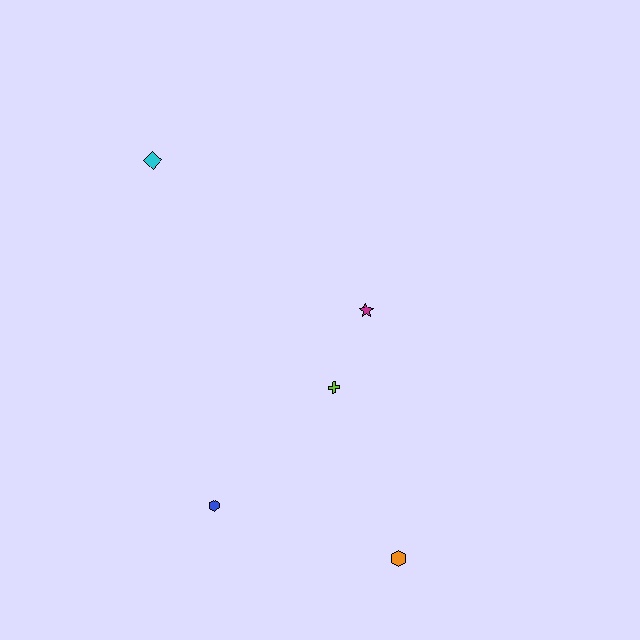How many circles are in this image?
There are no circles.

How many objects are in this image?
There are 5 objects.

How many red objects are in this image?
There are no red objects.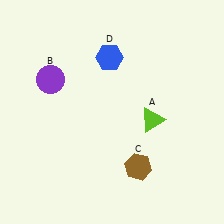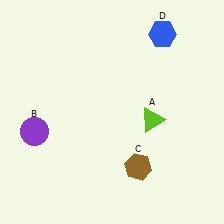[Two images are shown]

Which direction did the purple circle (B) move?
The purple circle (B) moved down.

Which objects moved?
The objects that moved are: the purple circle (B), the blue hexagon (D).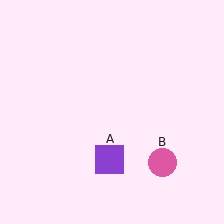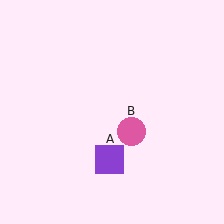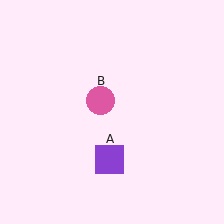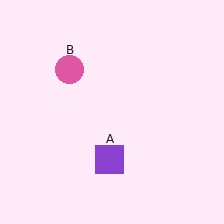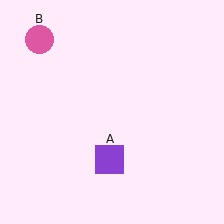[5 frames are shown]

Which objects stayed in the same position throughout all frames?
Purple square (object A) remained stationary.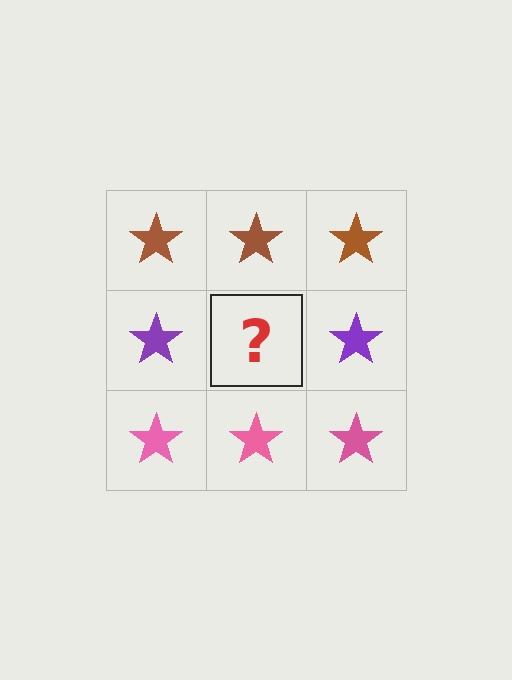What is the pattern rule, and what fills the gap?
The rule is that each row has a consistent color. The gap should be filled with a purple star.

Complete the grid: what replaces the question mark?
The question mark should be replaced with a purple star.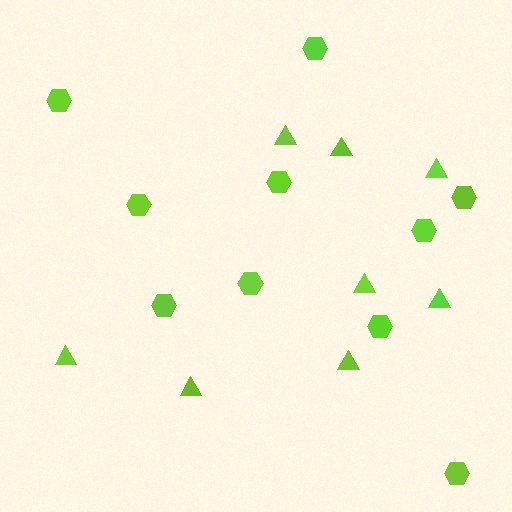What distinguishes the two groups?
There are 2 groups: one group of triangles (8) and one group of hexagons (10).